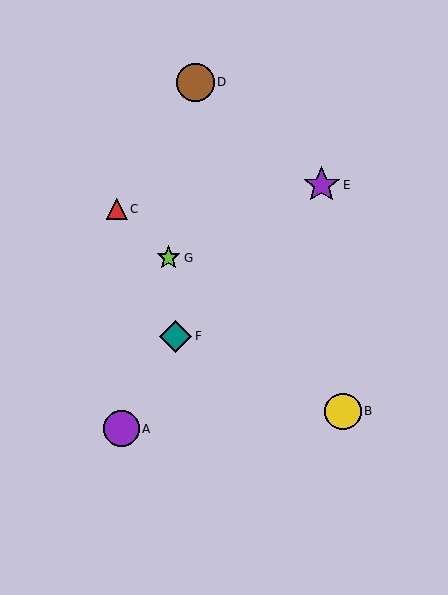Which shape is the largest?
The brown circle (labeled D) is the largest.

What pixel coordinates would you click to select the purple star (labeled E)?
Click at (322, 185) to select the purple star E.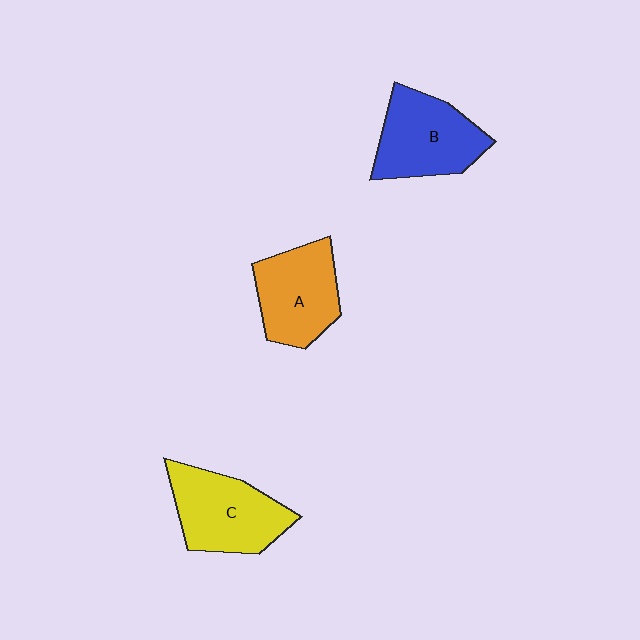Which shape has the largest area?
Shape C (yellow).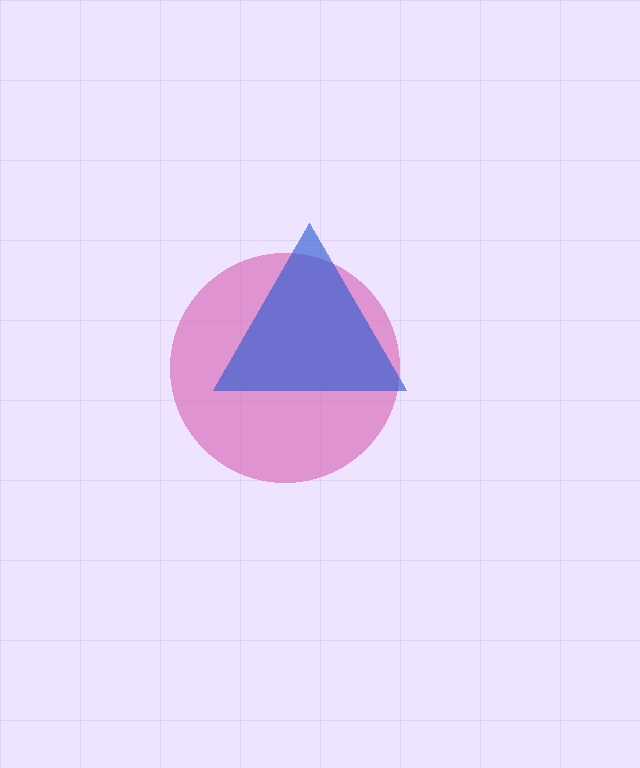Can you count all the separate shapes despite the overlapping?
Yes, there are 2 separate shapes.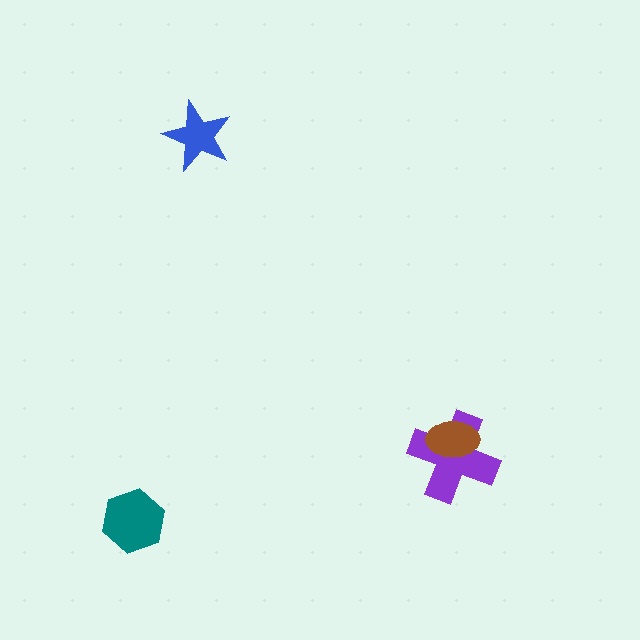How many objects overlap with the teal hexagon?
0 objects overlap with the teal hexagon.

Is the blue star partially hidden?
No, no other shape covers it.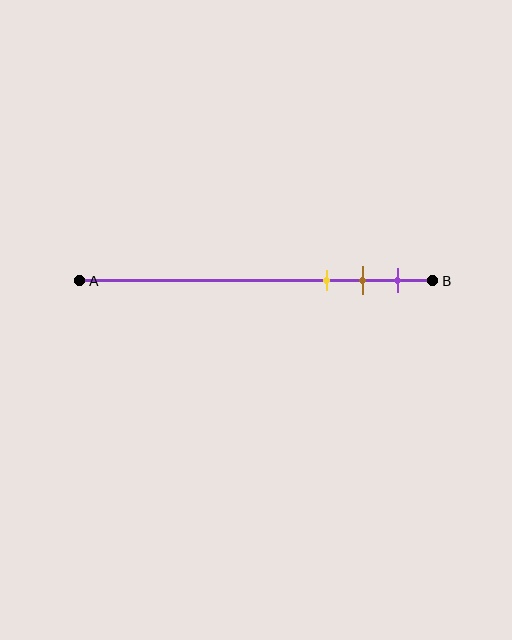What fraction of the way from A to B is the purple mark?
The purple mark is approximately 90% (0.9) of the way from A to B.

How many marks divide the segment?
There are 3 marks dividing the segment.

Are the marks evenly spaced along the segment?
Yes, the marks are approximately evenly spaced.